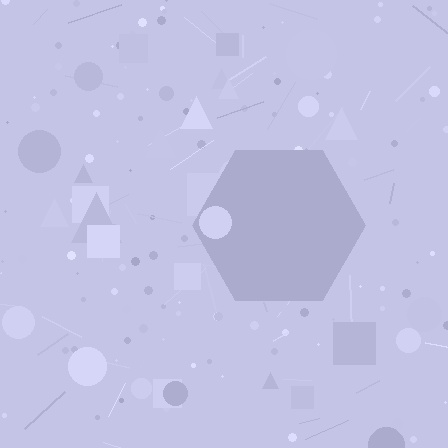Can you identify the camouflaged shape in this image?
The camouflaged shape is a hexagon.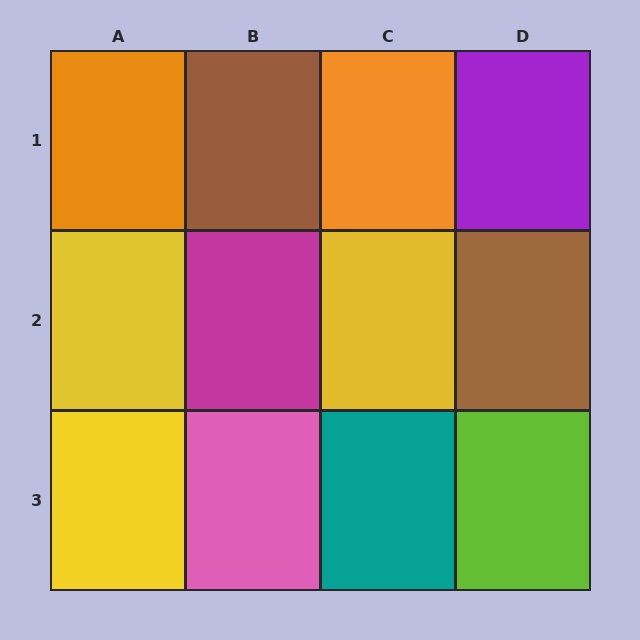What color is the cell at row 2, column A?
Yellow.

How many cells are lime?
1 cell is lime.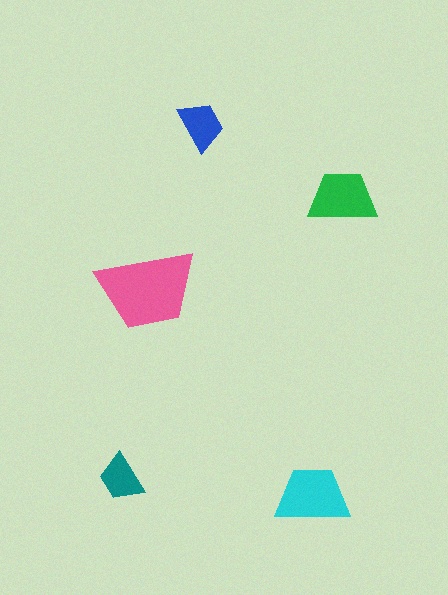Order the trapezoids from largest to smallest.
the pink one, the cyan one, the green one, the blue one, the teal one.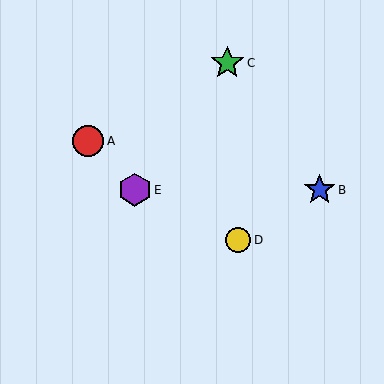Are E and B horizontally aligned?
Yes, both are at y≈190.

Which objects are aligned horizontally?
Objects B, E are aligned horizontally.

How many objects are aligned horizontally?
2 objects (B, E) are aligned horizontally.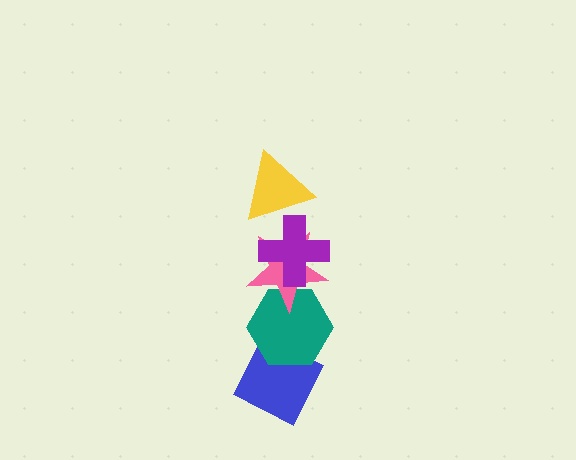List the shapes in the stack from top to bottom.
From top to bottom: the yellow triangle, the purple cross, the pink star, the teal hexagon, the blue diamond.